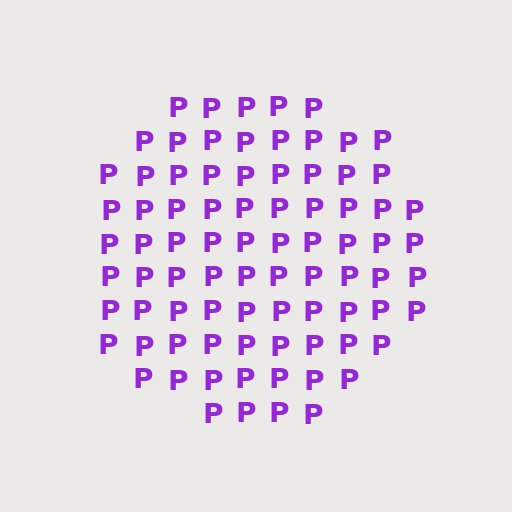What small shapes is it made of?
It is made of small letter P's.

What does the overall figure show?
The overall figure shows a circle.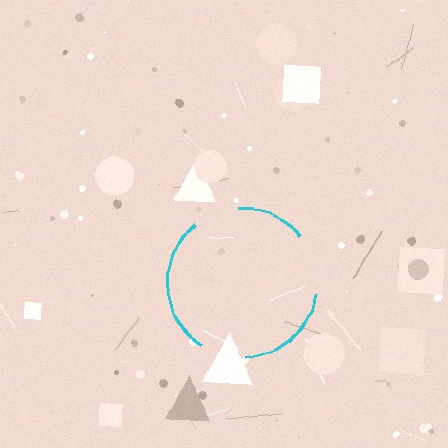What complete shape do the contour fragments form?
The contour fragments form a circle.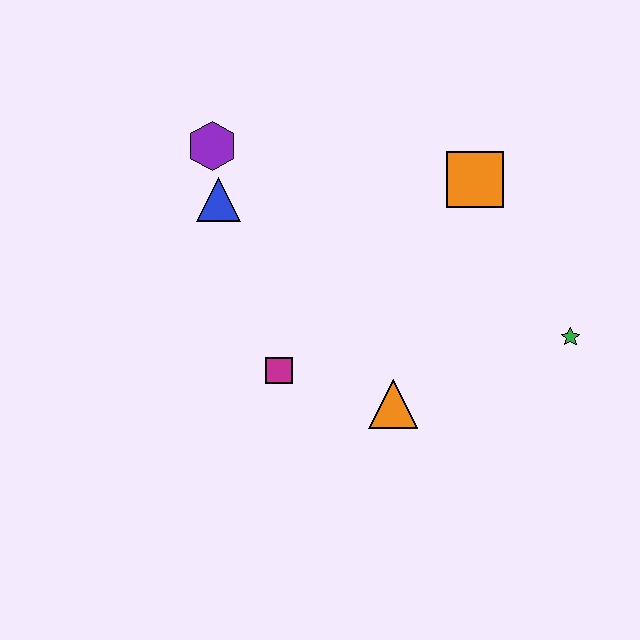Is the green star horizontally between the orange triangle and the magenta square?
No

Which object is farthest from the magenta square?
The green star is farthest from the magenta square.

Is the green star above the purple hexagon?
No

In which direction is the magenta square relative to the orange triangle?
The magenta square is to the left of the orange triangle.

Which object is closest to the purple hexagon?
The blue triangle is closest to the purple hexagon.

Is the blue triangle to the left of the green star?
Yes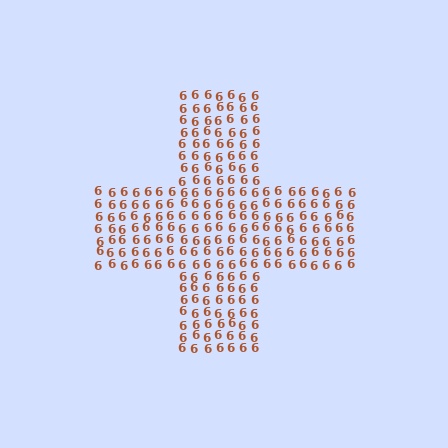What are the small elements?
The small elements are digit 6's.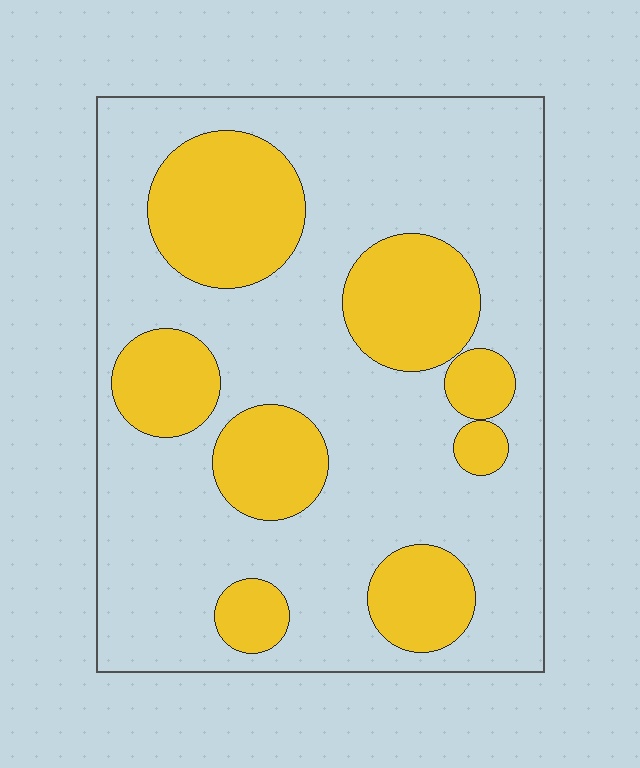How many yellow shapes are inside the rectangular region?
8.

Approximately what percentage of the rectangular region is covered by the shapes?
Approximately 30%.